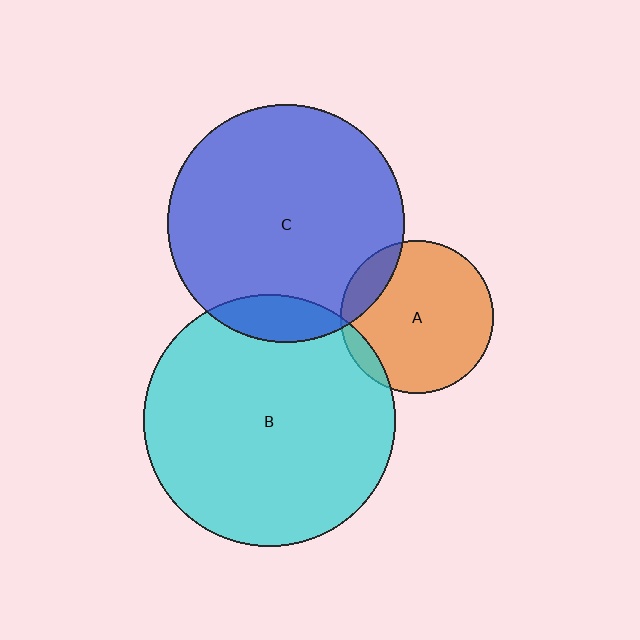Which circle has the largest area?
Circle B (cyan).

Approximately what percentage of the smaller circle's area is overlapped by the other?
Approximately 10%.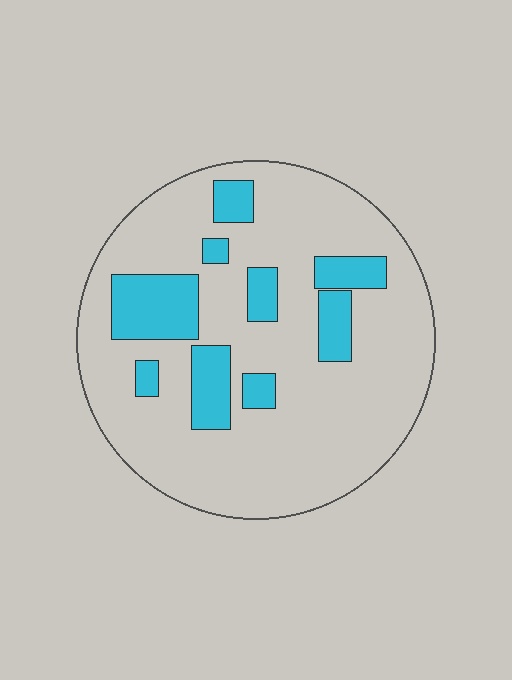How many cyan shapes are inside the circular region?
9.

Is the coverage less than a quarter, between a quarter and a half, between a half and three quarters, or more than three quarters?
Less than a quarter.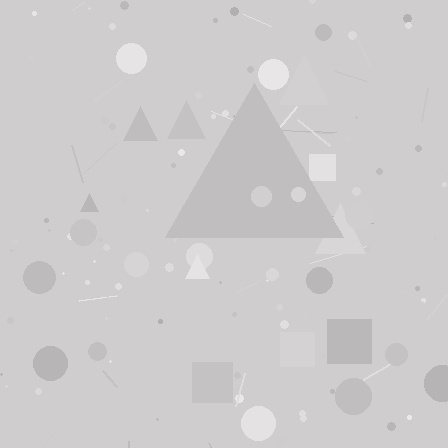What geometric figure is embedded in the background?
A triangle is embedded in the background.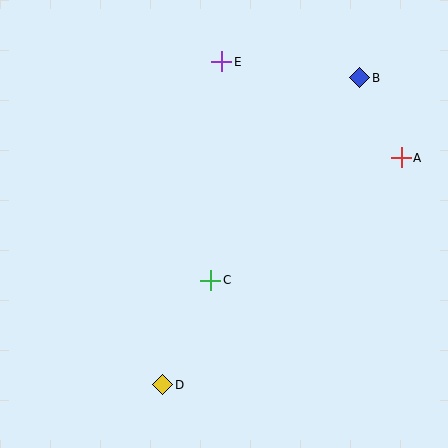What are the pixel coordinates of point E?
Point E is at (222, 62).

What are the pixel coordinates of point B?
Point B is at (360, 78).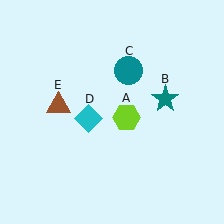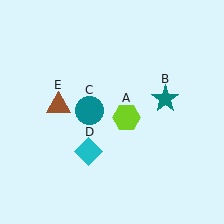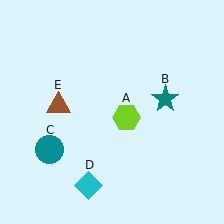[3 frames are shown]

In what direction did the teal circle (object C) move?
The teal circle (object C) moved down and to the left.